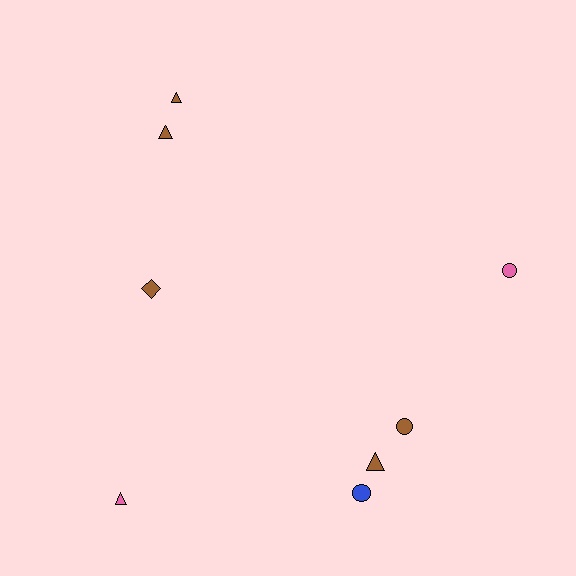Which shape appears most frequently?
Triangle, with 4 objects.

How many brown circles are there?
There is 1 brown circle.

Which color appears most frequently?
Brown, with 5 objects.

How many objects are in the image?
There are 8 objects.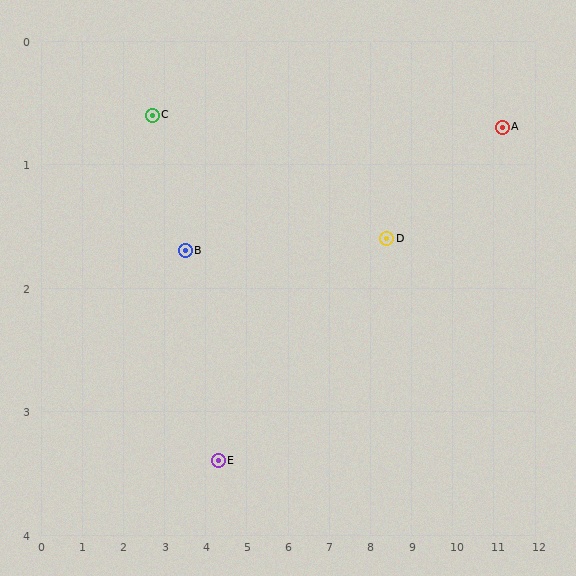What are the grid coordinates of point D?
Point D is at approximately (8.4, 1.6).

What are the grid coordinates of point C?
Point C is at approximately (2.7, 0.6).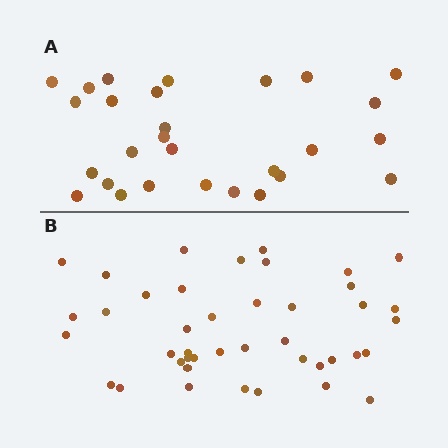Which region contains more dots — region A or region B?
Region B (the bottom region) has more dots.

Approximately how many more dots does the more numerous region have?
Region B has approximately 15 more dots than region A.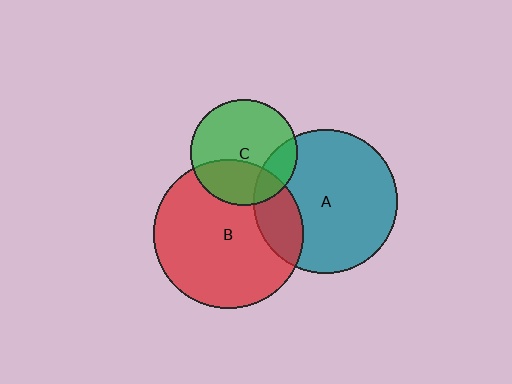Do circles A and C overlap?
Yes.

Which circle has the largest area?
Circle B (red).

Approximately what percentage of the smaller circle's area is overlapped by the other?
Approximately 20%.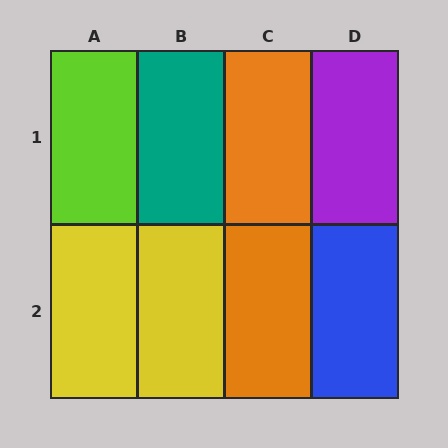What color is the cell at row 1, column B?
Teal.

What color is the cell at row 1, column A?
Lime.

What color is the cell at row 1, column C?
Orange.